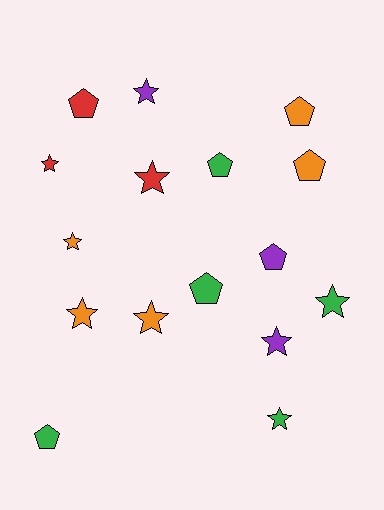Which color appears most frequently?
Orange, with 5 objects.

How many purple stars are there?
There are 2 purple stars.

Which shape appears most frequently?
Star, with 9 objects.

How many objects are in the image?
There are 16 objects.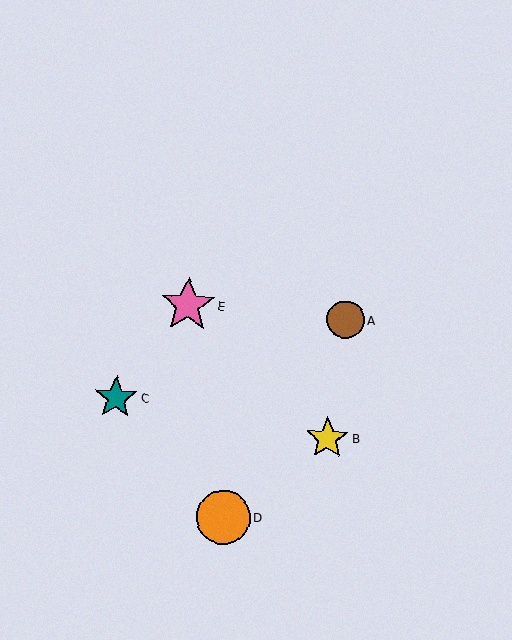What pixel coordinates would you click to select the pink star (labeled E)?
Click at (188, 305) to select the pink star E.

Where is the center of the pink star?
The center of the pink star is at (188, 305).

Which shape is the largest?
The pink star (labeled E) is the largest.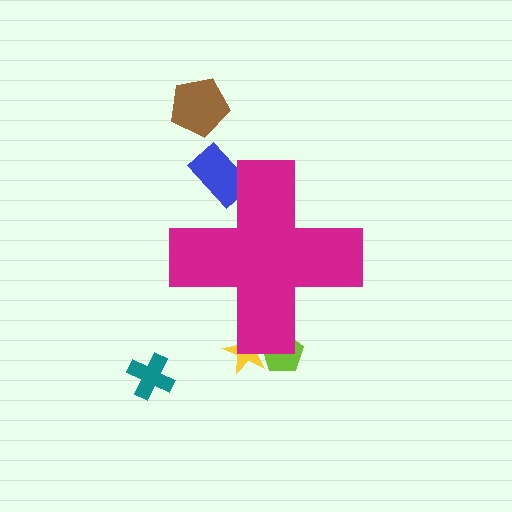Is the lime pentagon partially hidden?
Yes, the lime pentagon is partially hidden behind the magenta cross.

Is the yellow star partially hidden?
Yes, the yellow star is partially hidden behind the magenta cross.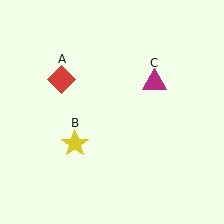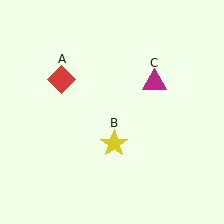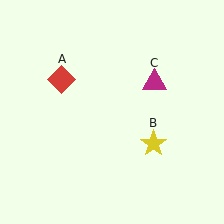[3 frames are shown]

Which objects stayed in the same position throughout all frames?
Red diamond (object A) and magenta triangle (object C) remained stationary.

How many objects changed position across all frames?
1 object changed position: yellow star (object B).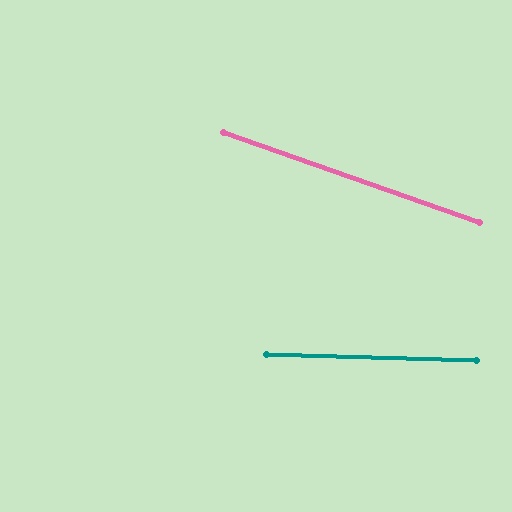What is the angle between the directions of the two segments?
Approximately 18 degrees.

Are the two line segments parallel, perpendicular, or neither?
Neither parallel nor perpendicular — they differ by about 18°.